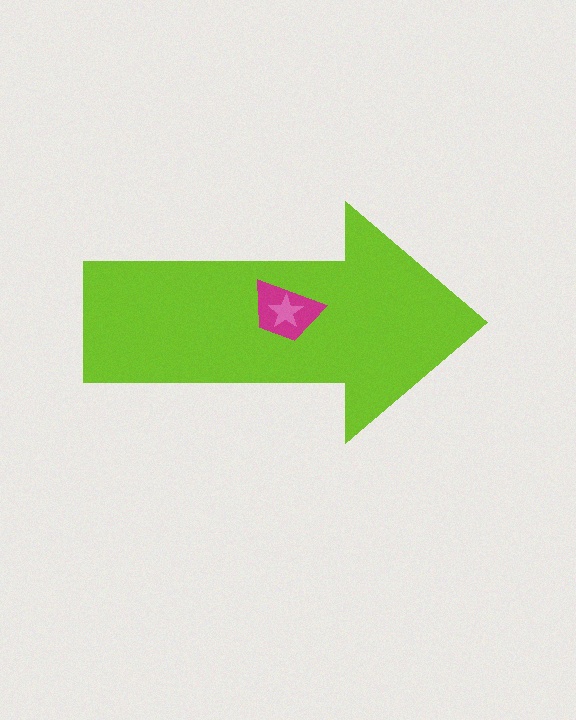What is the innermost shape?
The pink star.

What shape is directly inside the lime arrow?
The magenta trapezoid.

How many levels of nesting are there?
3.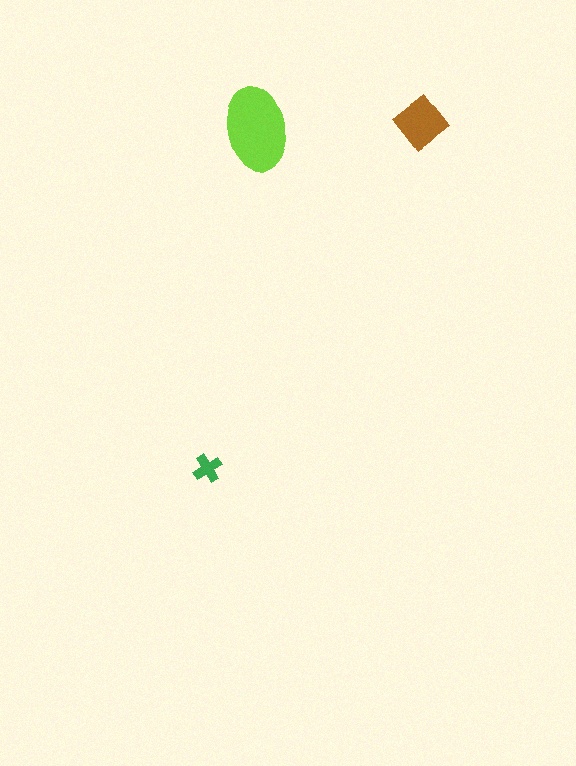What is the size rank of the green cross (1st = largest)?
3rd.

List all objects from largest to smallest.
The lime ellipse, the brown diamond, the green cross.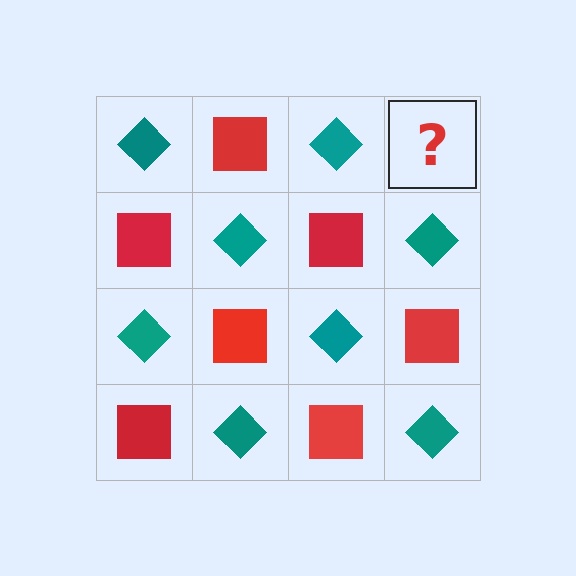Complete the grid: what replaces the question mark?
The question mark should be replaced with a red square.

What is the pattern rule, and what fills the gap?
The rule is that it alternates teal diamond and red square in a checkerboard pattern. The gap should be filled with a red square.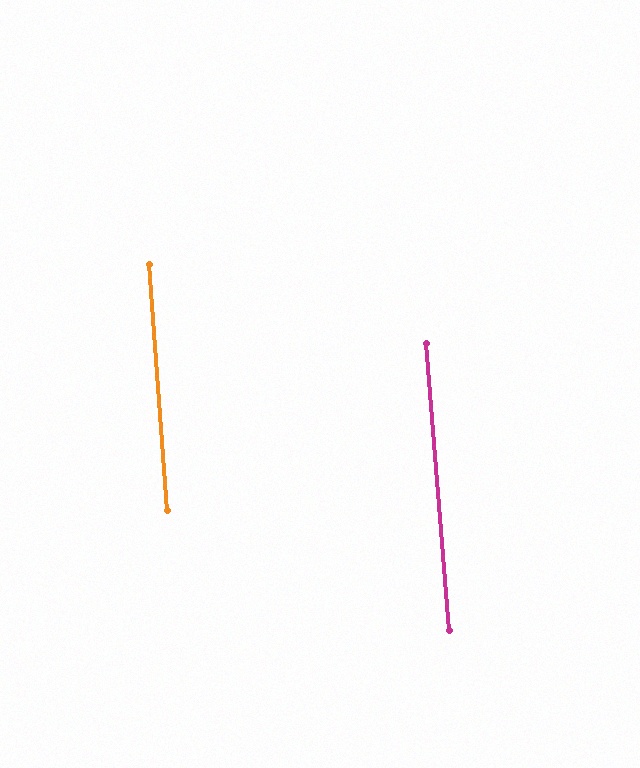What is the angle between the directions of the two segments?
Approximately 0 degrees.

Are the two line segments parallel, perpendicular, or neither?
Parallel — their directions differ by only 0.5°.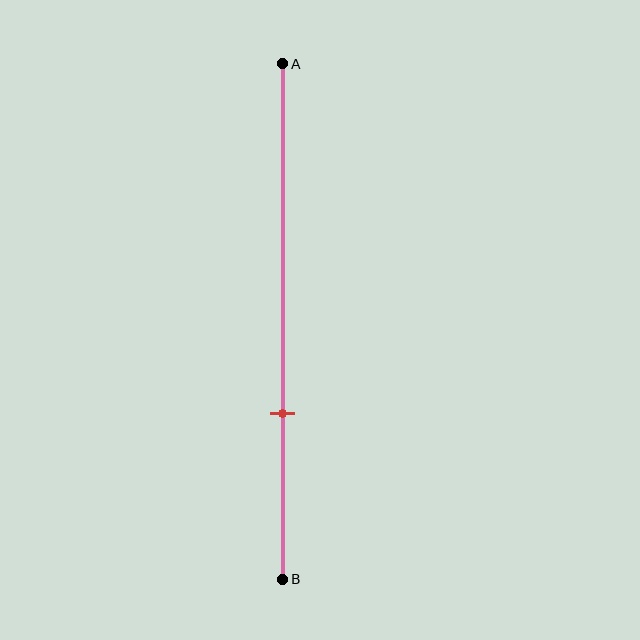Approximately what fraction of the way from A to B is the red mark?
The red mark is approximately 70% of the way from A to B.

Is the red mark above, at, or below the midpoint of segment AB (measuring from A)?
The red mark is below the midpoint of segment AB.